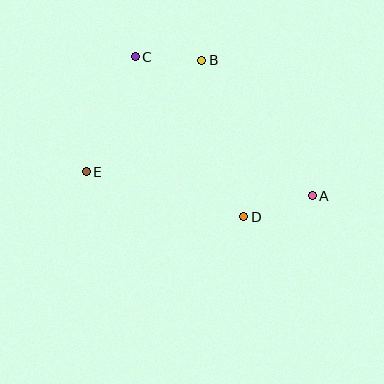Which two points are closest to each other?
Points B and C are closest to each other.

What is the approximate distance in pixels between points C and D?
The distance between C and D is approximately 193 pixels.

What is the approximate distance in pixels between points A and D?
The distance between A and D is approximately 72 pixels.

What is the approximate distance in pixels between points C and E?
The distance between C and E is approximately 125 pixels.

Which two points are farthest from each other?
Points A and E are farthest from each other.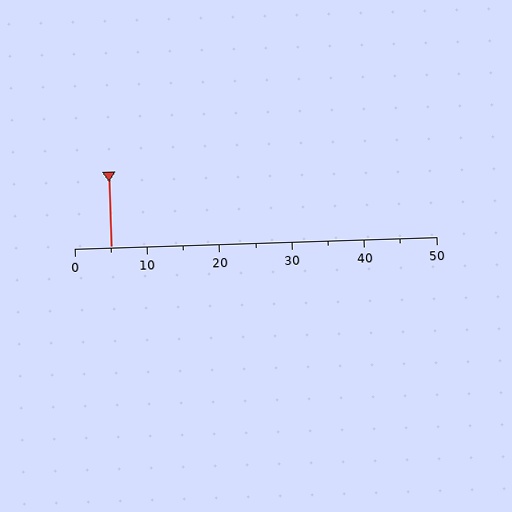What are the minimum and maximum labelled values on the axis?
The axis runs from 0 to 50.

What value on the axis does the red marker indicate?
The marker indicates approximately 5.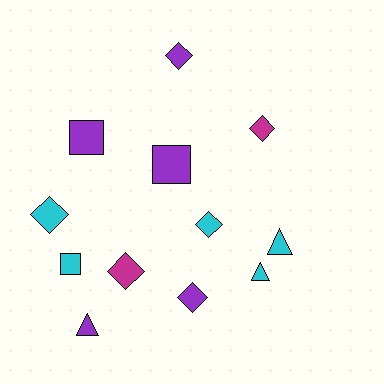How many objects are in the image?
There are 12 objects.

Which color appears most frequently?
Purple, with 5 objects.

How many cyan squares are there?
There is 1 cyan square.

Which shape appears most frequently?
Diamond, with 6 objects.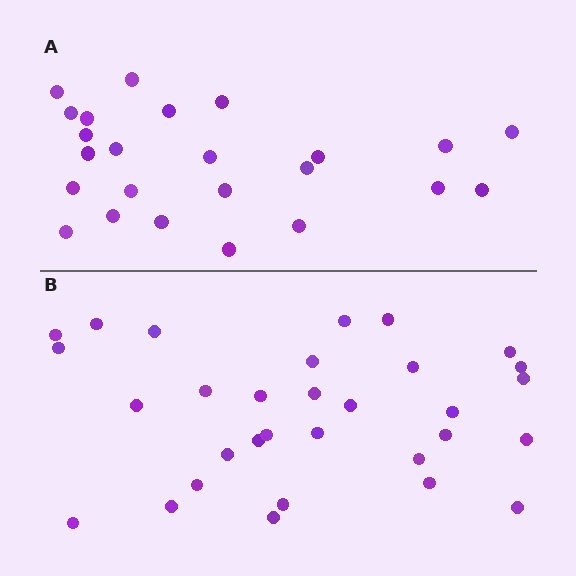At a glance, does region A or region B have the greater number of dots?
Region B (the bottom region) has more dots.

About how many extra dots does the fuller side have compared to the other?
Region B has roughly 8 or so more dots than region A.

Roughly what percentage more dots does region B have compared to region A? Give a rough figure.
About 30% more.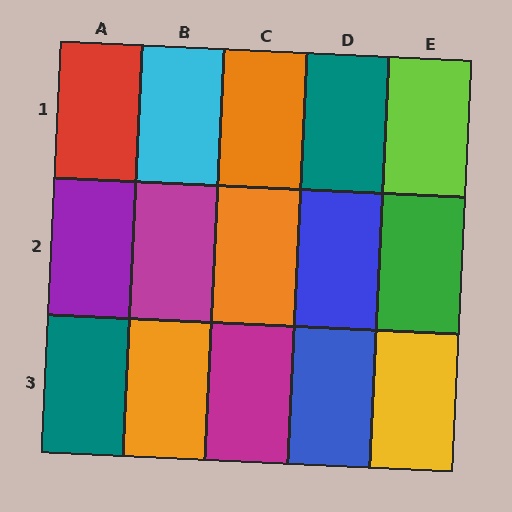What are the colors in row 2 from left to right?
Purple, magenta, orange, blue, green.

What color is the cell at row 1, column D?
Teal.